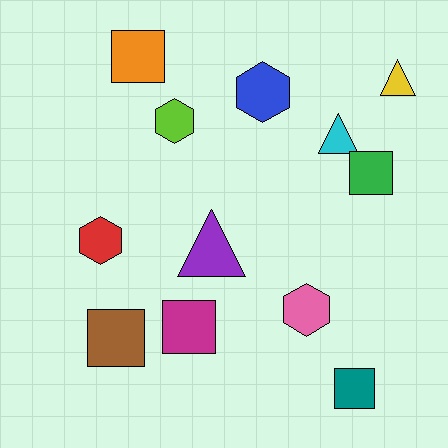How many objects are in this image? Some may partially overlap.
There are 12 objects.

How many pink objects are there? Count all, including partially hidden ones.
There is 1 pink object.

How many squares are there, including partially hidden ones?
There are 5 squares.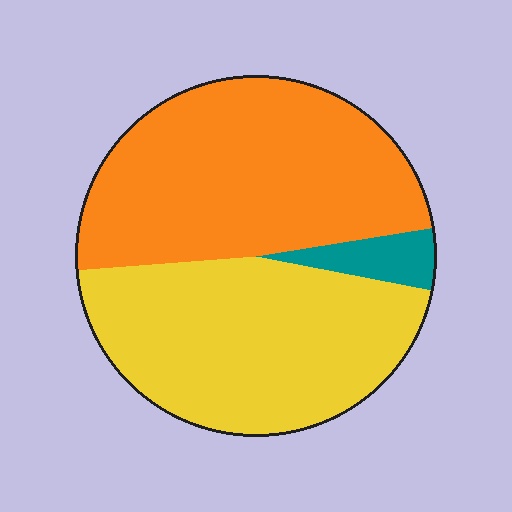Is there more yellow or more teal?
Yellow.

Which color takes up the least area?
Teal, at roughly 5%.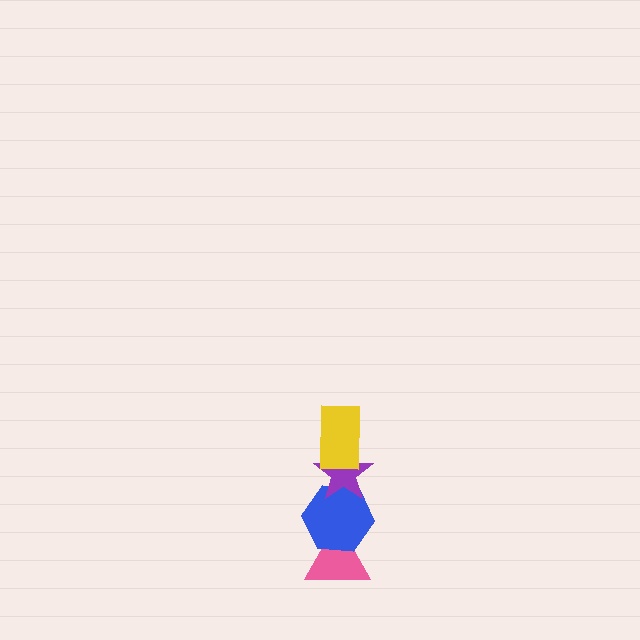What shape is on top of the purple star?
The yellow rectangle is on top of the purple star.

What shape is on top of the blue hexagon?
The purple star is on top of the blue hexagon.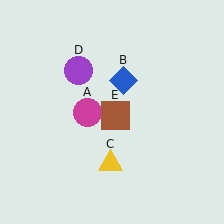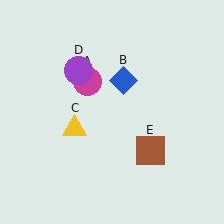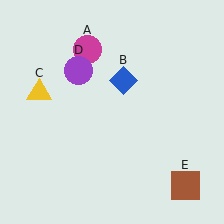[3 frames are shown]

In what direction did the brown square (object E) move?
The brown square (object E) moved down and to the right.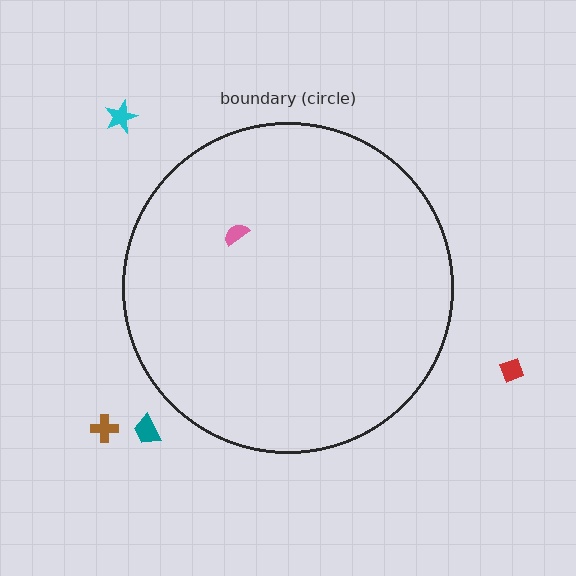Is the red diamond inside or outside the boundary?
Outside.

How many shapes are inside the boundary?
1 inside, 4 outside.